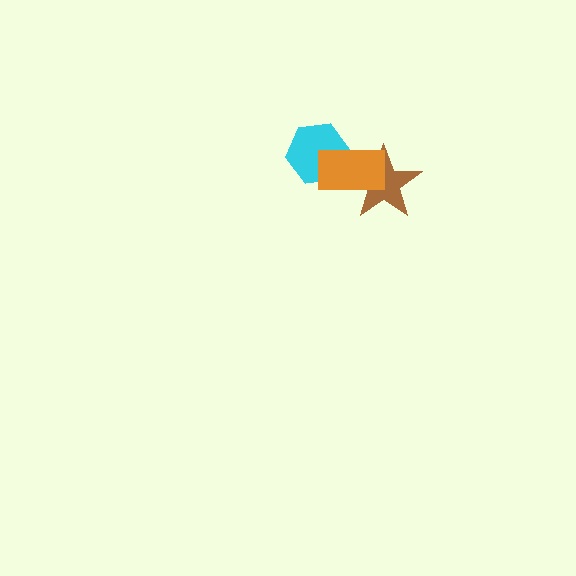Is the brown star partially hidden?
Yes, it is partially covered by another shape.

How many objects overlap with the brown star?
1 object overlaps with the brown star.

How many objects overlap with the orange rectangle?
2 objects overlap with the orange rectangle.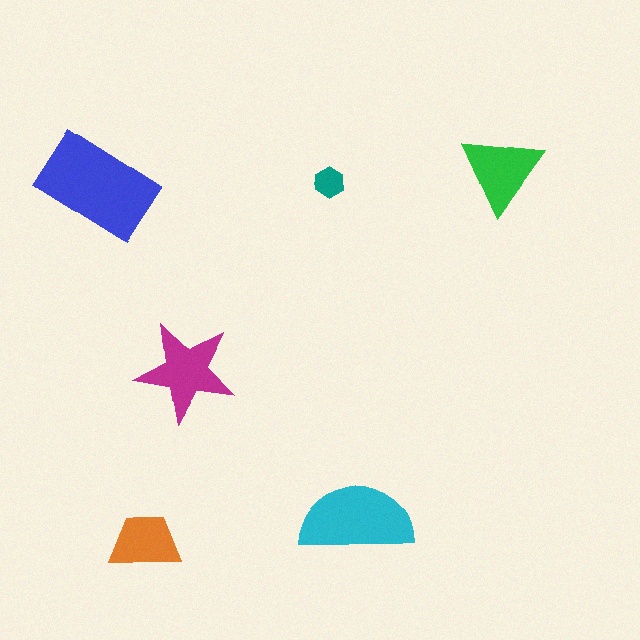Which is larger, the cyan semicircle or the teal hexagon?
The cyan semicircle.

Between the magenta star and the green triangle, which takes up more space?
The magenta star.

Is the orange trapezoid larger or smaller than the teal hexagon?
Larger.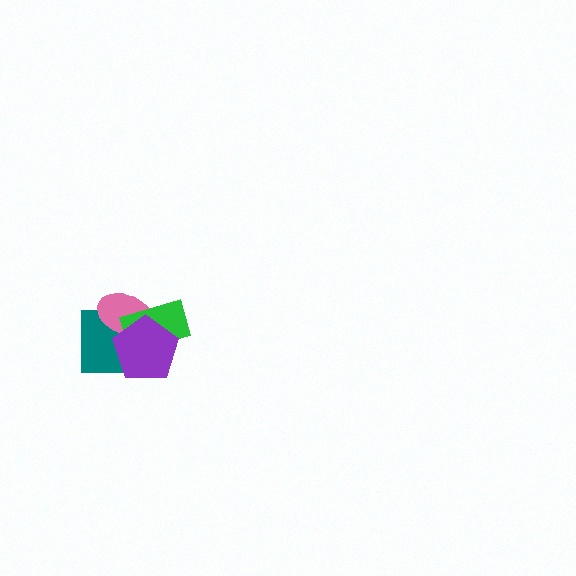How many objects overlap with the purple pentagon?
3 objects overlap with the purple pentagon.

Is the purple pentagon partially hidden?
No, no other shape covers it.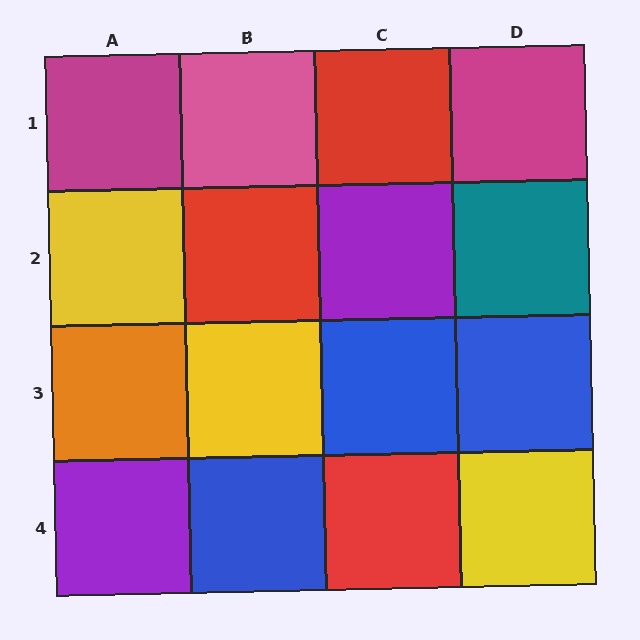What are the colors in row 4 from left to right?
Purple, blue, red, yellow.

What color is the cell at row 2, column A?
Yellow.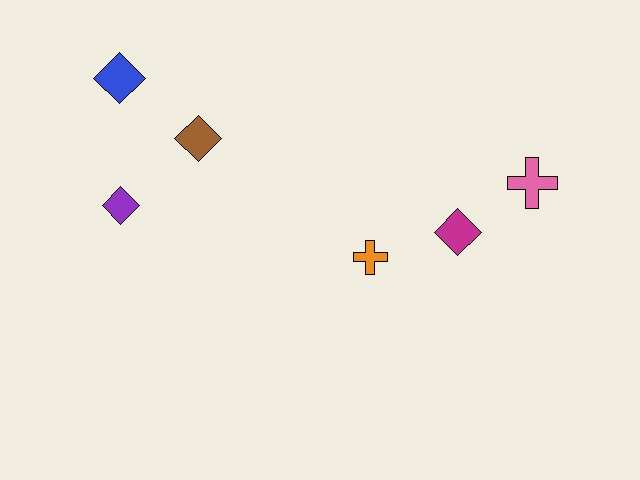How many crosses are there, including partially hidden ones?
There are 2 crosses.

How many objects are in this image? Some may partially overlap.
There are 6 objects.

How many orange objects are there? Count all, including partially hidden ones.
There is 1 orange object.